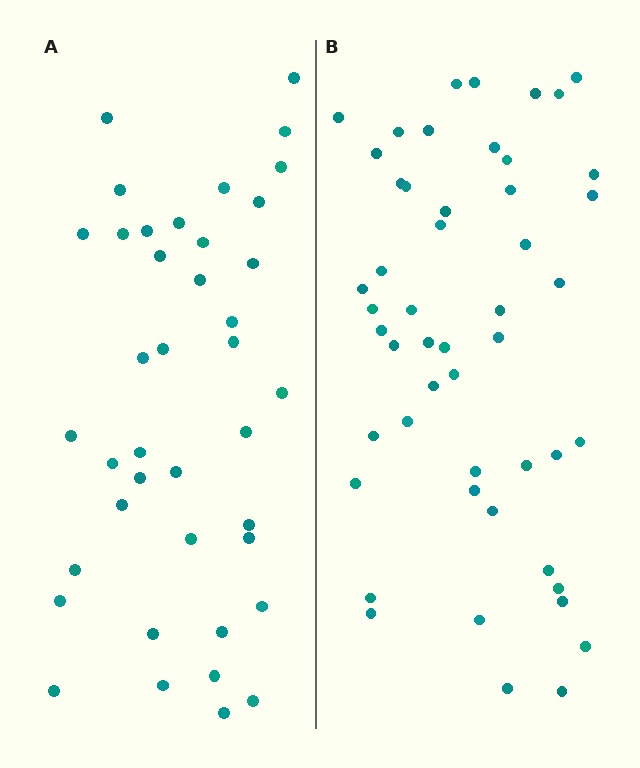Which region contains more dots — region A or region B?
Region B (the right region) has more dots.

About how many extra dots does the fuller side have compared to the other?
Region B has roughly 10 or so more dots than region A.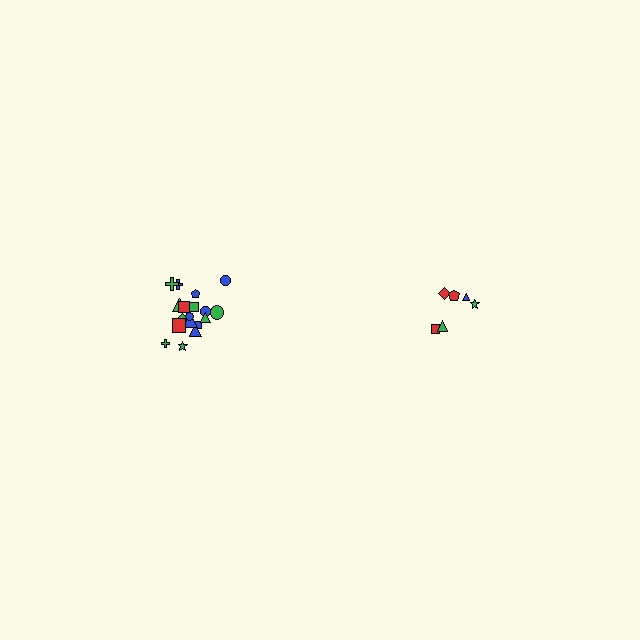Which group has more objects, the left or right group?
The left group.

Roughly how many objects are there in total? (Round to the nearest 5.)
Roughly 25 objects in total.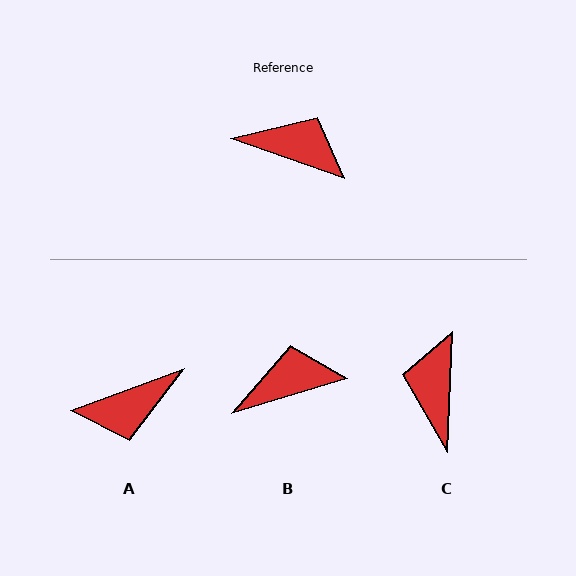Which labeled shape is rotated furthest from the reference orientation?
A, about 141 degrees away.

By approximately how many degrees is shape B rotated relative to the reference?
Approximately 36 degrees counter-clockwise.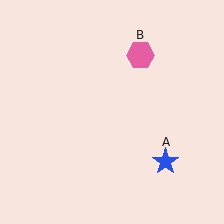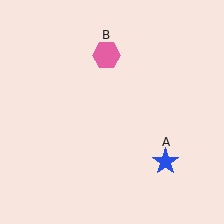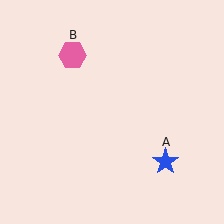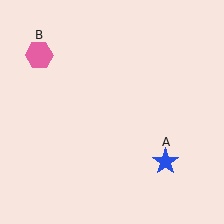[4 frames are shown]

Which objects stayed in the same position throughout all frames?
Blue star (object A) remained stationary.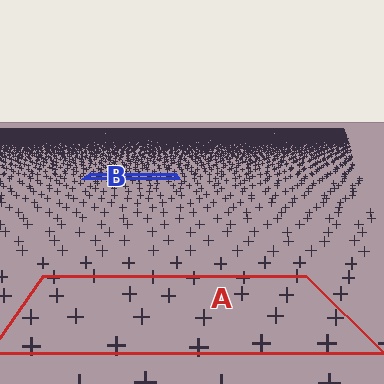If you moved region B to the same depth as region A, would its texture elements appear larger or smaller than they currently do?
They would appear larger. At a closer depth, the same texture elements are projected at a bigger on-screen size.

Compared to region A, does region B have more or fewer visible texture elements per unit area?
Region B has more texture elements per unit area — they are packed more densely because it is farther away.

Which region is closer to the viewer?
Region A is closer. The texture elements there are larger and more spread out.